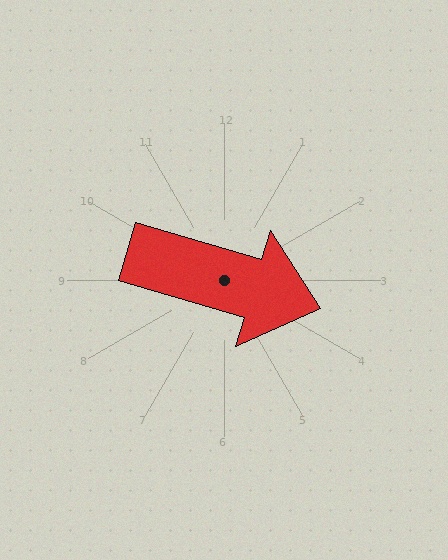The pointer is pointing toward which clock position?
Roughly 4 o'clock.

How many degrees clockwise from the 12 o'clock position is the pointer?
Approximately 106 degrees.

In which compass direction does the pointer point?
East.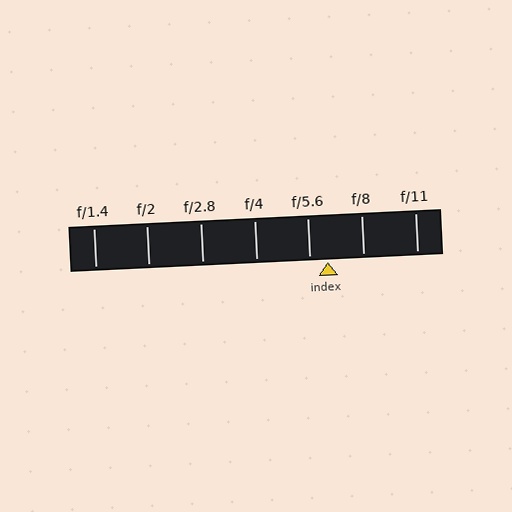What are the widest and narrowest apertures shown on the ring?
The widest aperture shown is f/1.4 and the narrowest is f/11.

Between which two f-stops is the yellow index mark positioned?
The index mark is between f/5.6 and f/8.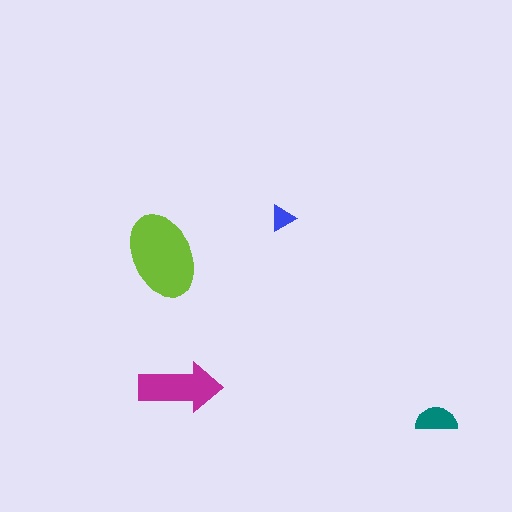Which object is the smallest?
The blue triangle.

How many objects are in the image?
There are 4 objects in the image.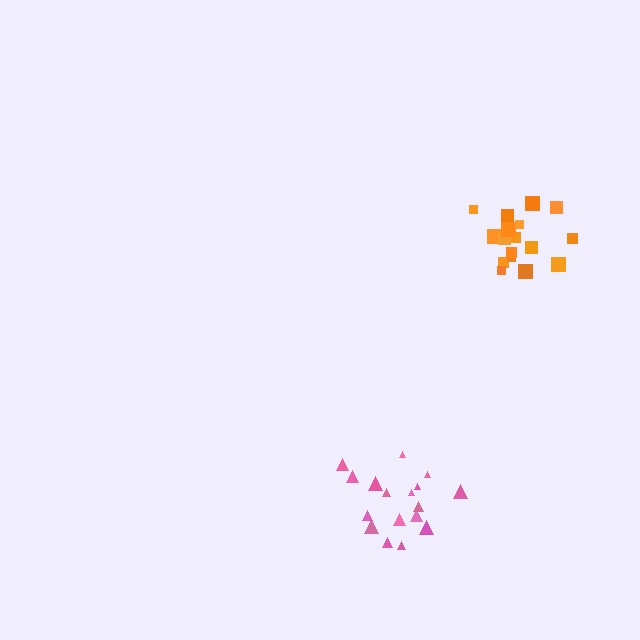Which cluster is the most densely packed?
Orange.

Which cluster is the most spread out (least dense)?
Pink.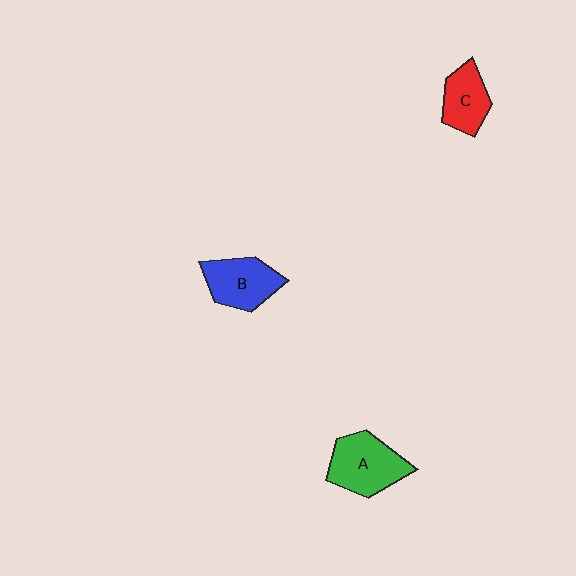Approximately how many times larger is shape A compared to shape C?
Approximately 1.4 times.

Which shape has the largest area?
Shape A (green).